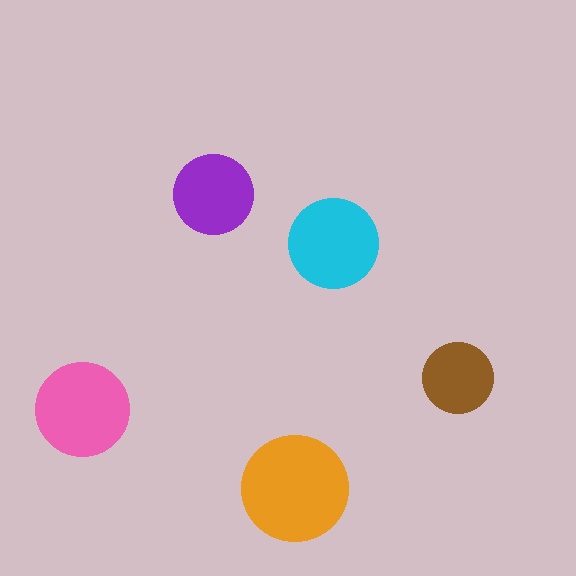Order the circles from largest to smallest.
the orange one, the pink one, the cyan one, the purple one, the brown one.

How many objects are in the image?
There are 5 objects in the image.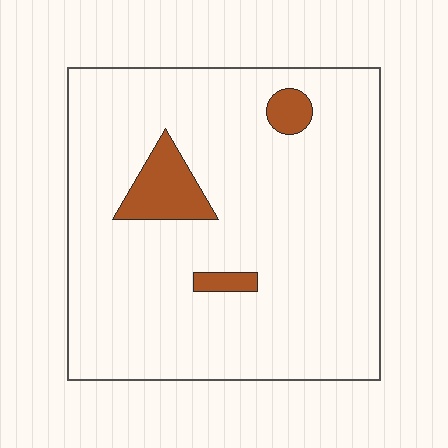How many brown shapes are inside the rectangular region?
3.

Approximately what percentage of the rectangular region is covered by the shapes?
Approximately 10%.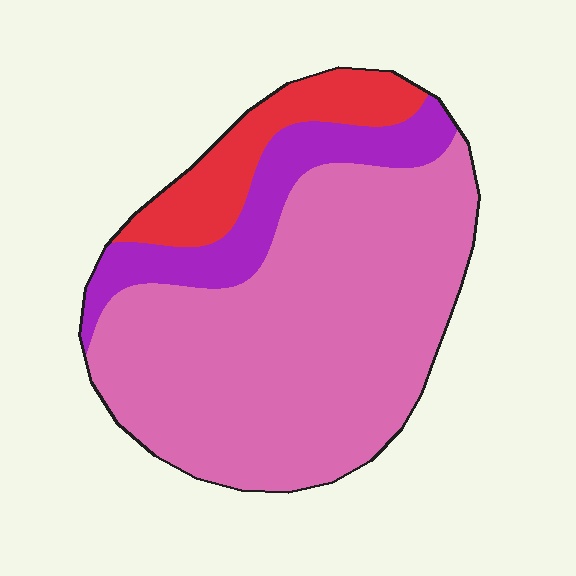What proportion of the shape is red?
Red covers roughly 15% of the shape.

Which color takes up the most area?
Pink, at roughly 70%.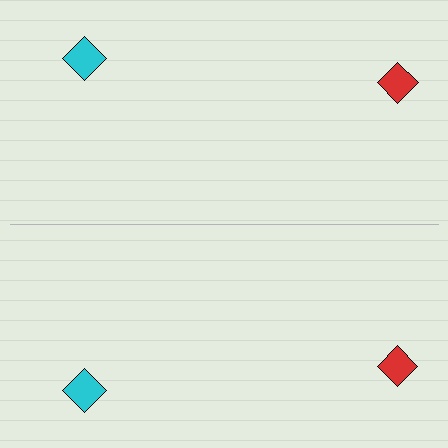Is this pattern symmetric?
Yes, this pattern has bilateral (reflection) symmetry.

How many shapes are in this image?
There are 4 shapes in this image.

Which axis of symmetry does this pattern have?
The pattern has a horizontal axis of symmetry running through the center of the image.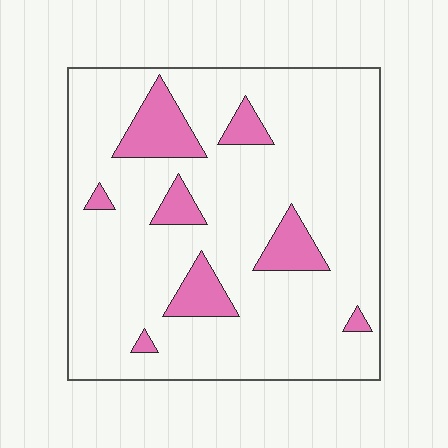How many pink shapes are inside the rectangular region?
8.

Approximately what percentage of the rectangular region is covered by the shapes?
Approximately 15%.